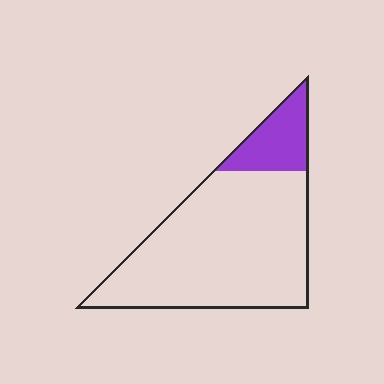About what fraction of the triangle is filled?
About one sixth (1/6).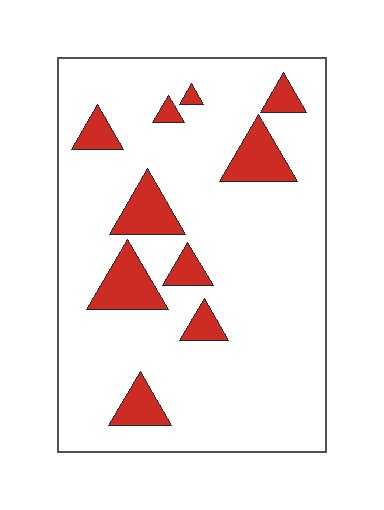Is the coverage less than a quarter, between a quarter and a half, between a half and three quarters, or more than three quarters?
Less than a quarter.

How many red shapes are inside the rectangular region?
10.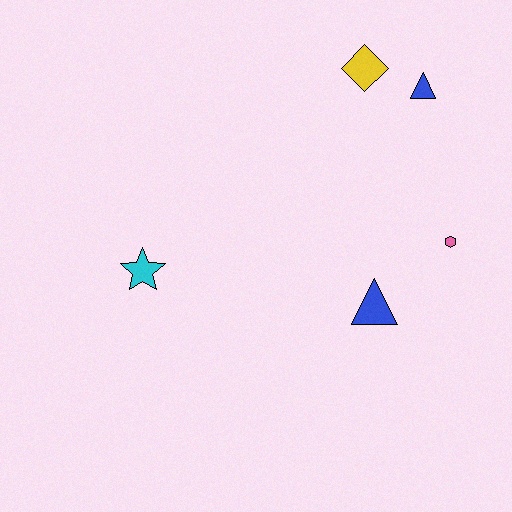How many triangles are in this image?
There are 2 triangles.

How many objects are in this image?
There are 5 objects.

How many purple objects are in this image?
There are no purple objects.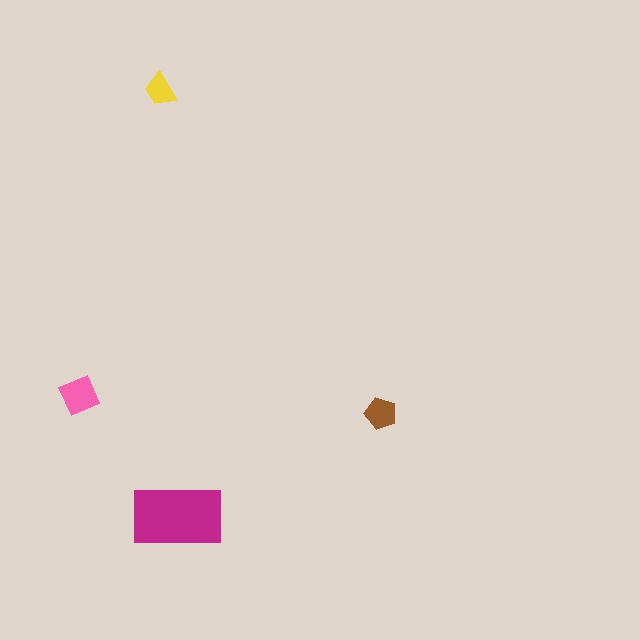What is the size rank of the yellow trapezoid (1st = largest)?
4th.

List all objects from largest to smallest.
The magenta rectangle, the pink square, the brown pentagon, the yellow trapezoid.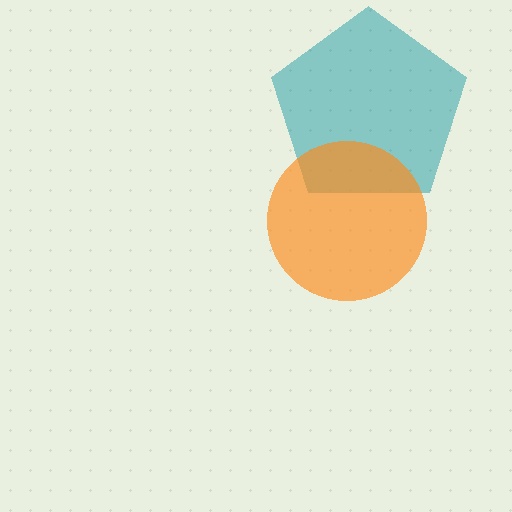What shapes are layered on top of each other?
The layered shapes are: a teal pentagon, an orange circle.